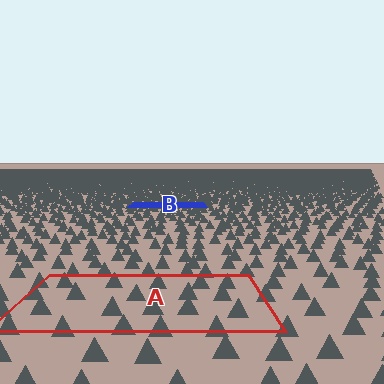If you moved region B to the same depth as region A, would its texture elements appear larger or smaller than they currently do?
They would appear larger. At a closer depth, the same texture elements are projected at a bigger on-screen size.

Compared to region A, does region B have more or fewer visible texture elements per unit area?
Region B has more texture elements per unit area — they are packed more densely because it is farther away.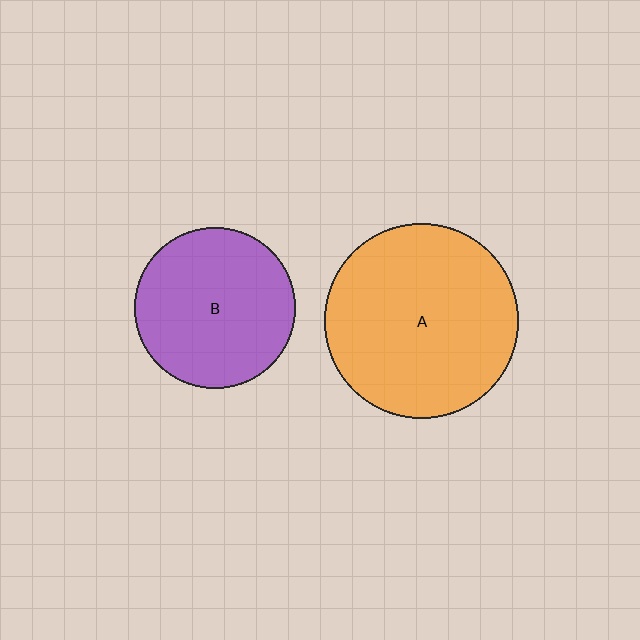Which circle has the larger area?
Circle A (orange).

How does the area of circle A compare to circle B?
Approximately 1.5 times.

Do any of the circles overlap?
No, none of the circles overlap.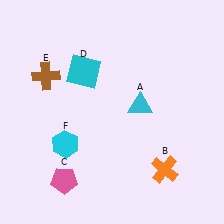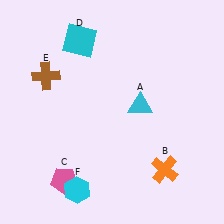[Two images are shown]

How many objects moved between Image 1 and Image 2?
2 objects moved between the two images.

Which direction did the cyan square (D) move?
The cyan square (D) moved up.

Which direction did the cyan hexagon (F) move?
The cyan hexagon (F) moved down.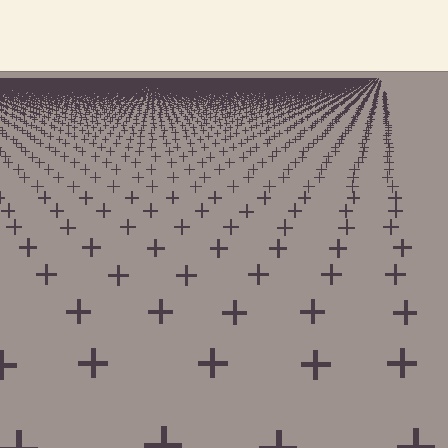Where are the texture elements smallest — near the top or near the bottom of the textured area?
Near the top.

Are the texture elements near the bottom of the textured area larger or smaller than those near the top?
Larger. Near the bottom, elements are closer to the viewer and appear at a bigger on-screen size.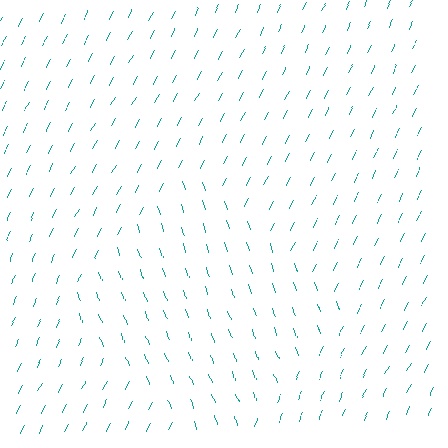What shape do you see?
I see a diamond.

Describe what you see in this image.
The image is filled with small teal line segments. A diamond region in the image has lines oriented differently from the surrounding lines, creating a visible texture boundary.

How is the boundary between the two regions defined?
The boundary is defined purely by a change in line orientation (approximately 45 degrees difference). All lines are the same color and thickness.